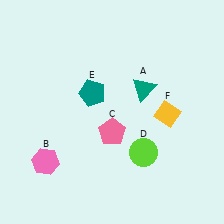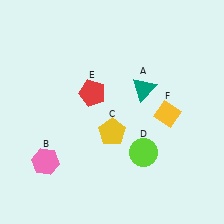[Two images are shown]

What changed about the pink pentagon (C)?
In Image 1, C is pink. In Image 2, it changed to yellow.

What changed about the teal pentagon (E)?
In Image 1, E is teal. In Image 2, it changed to red.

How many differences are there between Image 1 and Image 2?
There are 2 differences between the two images.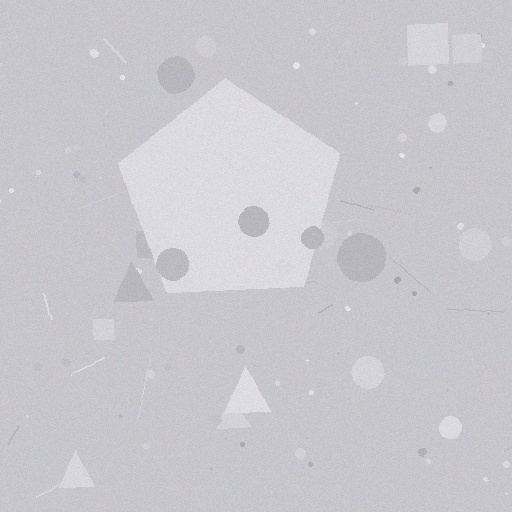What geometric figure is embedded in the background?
A pentagon is embedded in the background.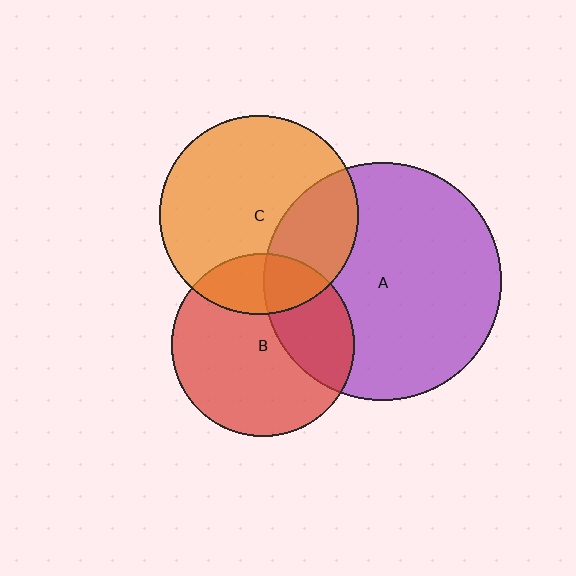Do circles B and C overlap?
Yes.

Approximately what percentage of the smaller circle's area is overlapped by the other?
Approximately 20%.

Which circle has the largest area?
Circle A (purple).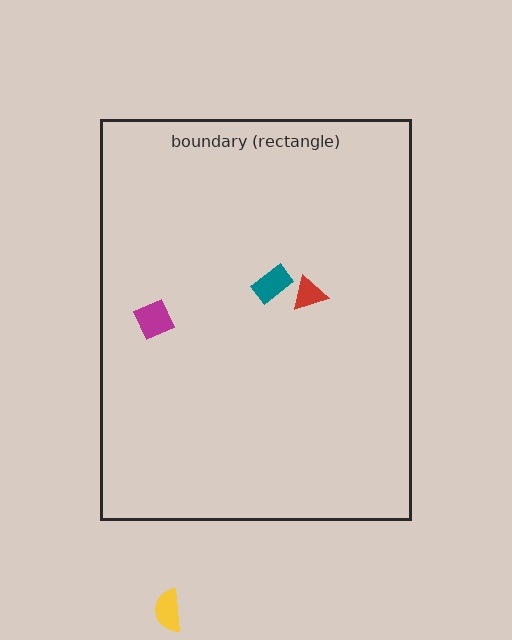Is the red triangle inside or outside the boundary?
Inside.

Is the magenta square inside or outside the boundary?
Inside.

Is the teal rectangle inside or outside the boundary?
Inside.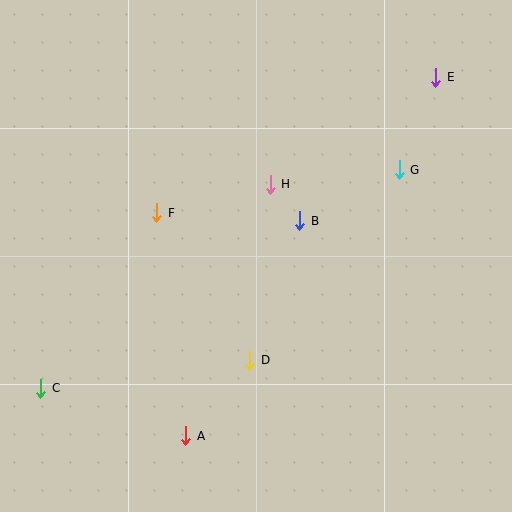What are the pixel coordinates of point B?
Point B is at (300, 221).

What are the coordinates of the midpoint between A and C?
The midpoint between A and C is at (113, 412).